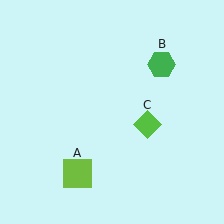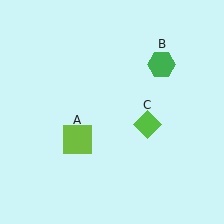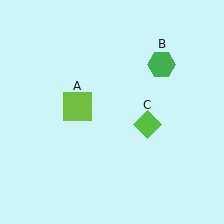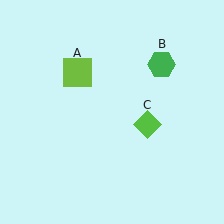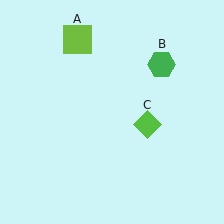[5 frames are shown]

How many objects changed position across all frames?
1 object changed position: lime square (object A).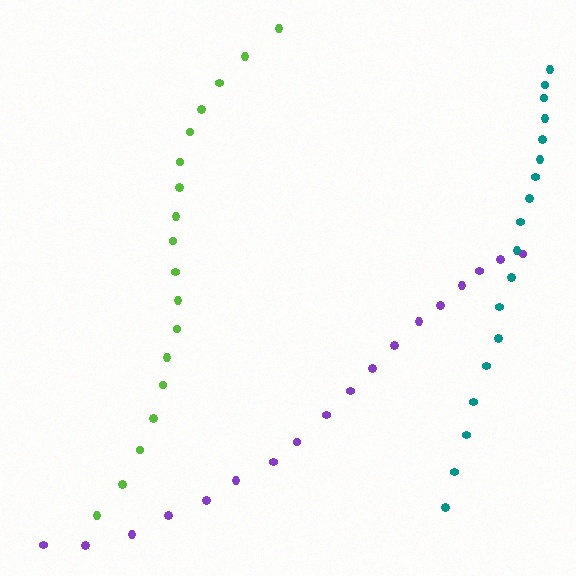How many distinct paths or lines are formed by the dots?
There are 3 distinct paths.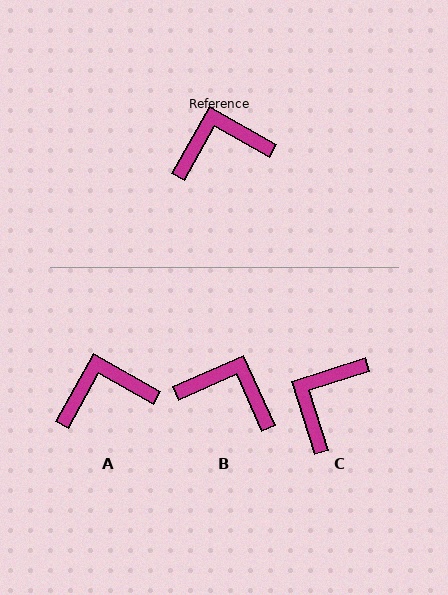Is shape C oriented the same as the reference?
No, it is off by about 47 degrees.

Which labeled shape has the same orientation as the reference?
A.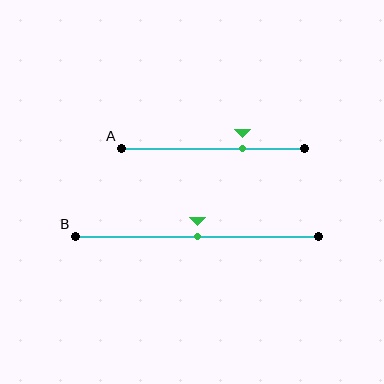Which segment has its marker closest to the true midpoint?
Segment B has its marker closest to the true midpoint.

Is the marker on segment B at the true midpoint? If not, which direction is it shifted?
Yes, the marker on segment B is at the true midpoint.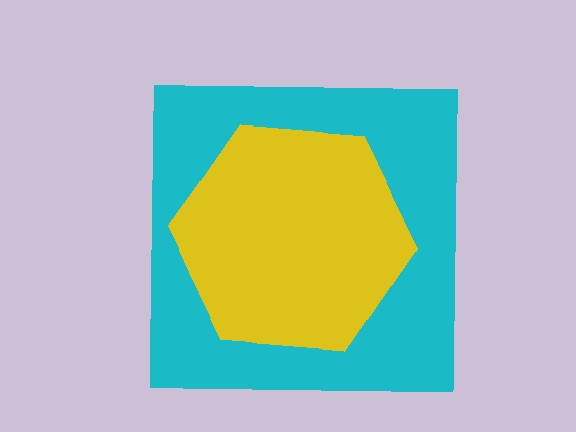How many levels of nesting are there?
2.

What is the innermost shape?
The yellow hexagon.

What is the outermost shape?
The cyan square.